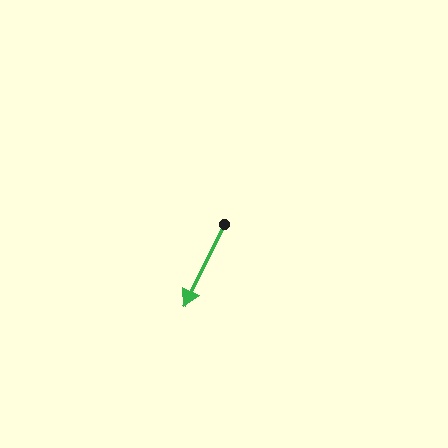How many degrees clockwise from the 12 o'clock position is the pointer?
Approximately 206 degrees.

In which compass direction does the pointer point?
Southwest.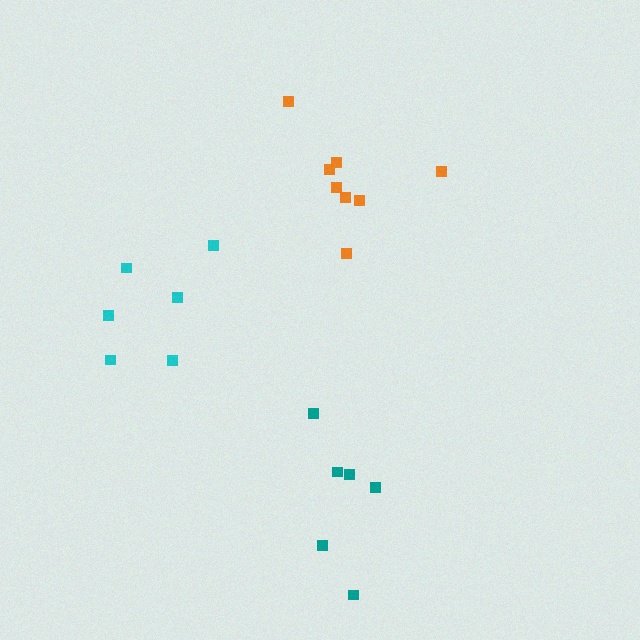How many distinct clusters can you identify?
There are 3 distinct clusters.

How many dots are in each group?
Group 1: 8 dots, Group 2: 6 dots, Group 3: 6 dots (20 total).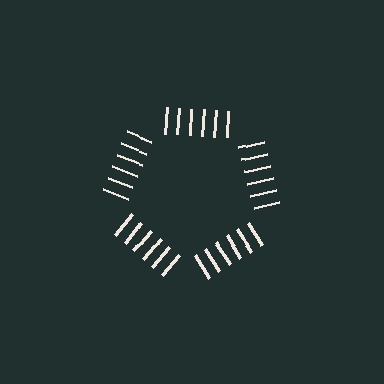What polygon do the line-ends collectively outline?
An illusory pentagon — the line segments terminate on its edges but no continuous stroke is drawn.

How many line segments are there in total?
30 — 6 along each of the 5 edges.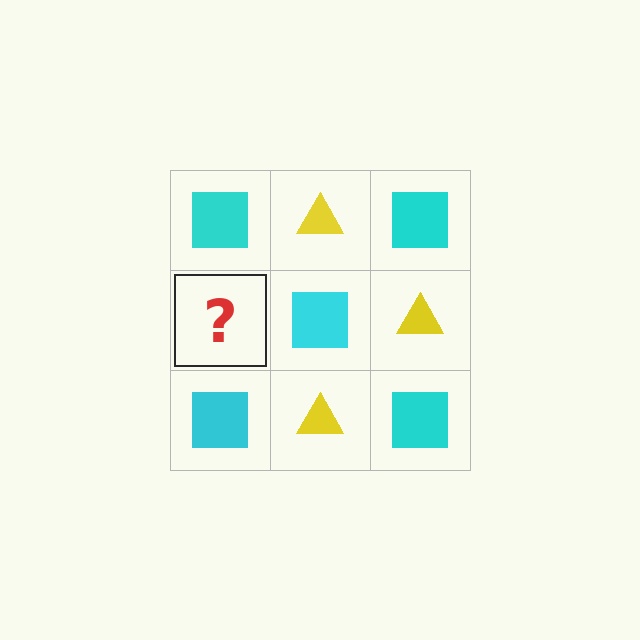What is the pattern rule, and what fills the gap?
The rule is that it alternates cyan square and yellow triangle in a checkerboard pattern. The gap should be filled with a yellow triangle.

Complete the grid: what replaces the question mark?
The question mark should be replaced with a yellow triangle.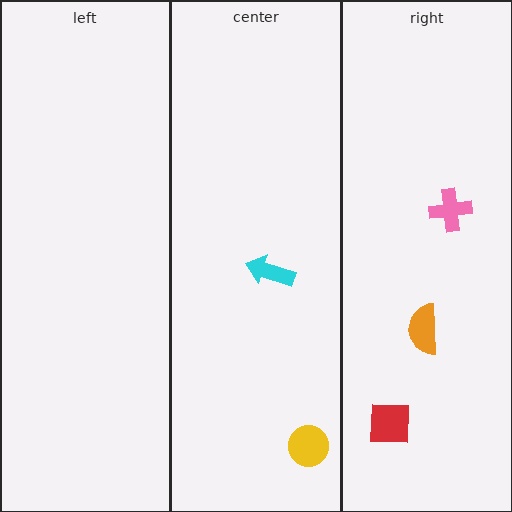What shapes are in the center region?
The cyan arrow, the yellow circle.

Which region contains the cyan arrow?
The center region.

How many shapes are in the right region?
3.